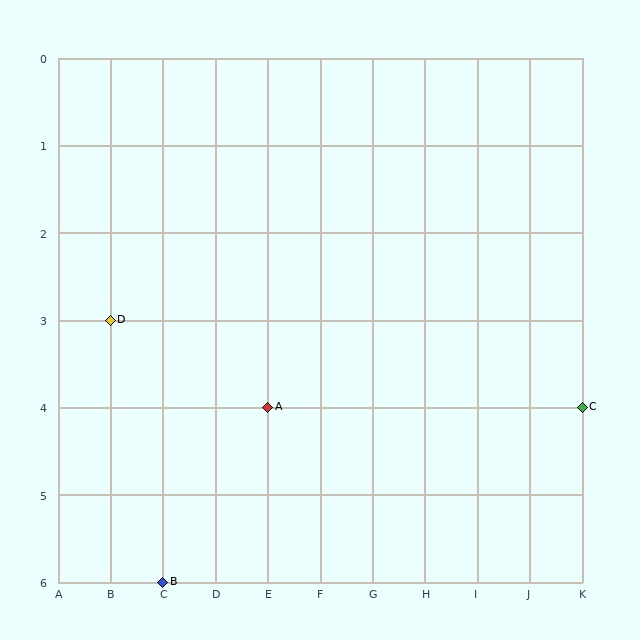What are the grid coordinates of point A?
Point A is at grid coordinates (E, 4).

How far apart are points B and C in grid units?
Points B and C are 8 columns and 2 rows apart (about 8.2 grid units diagonally).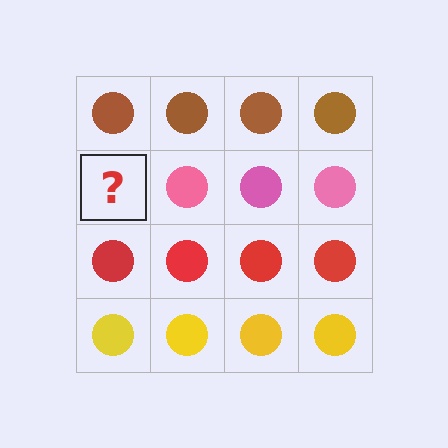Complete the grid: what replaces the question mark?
The question mark should be replaced with a pink circle.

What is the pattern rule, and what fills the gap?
The rule is that each row has a consistent color. The gap should be filled with a pink circle.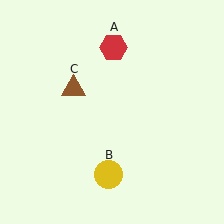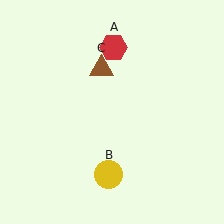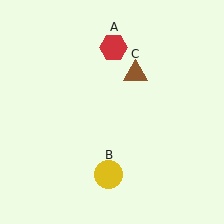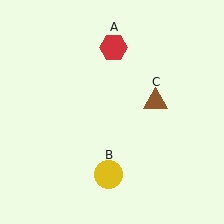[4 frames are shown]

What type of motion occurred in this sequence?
The brown triangle (object C) rotated clockwise around the center of the scene.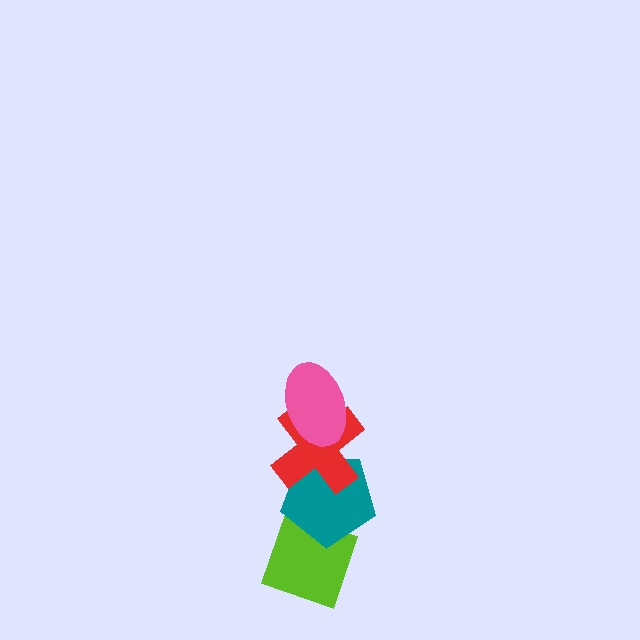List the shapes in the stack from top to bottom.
From top to bottom: the pink ellipse, the red cross, the teal pentagon, the lime diamond.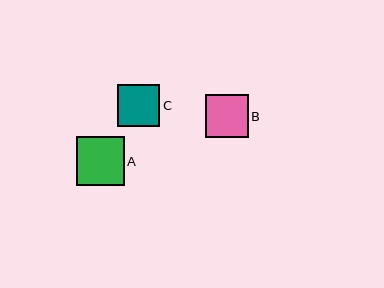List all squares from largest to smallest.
From largest to smallest: A, C, B.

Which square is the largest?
Square A is the largest with a size of approximately 48 pixels.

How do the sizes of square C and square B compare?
Square C and square B are approximately the same size.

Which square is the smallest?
Square B is the smallest with a size of approximately 43 pixels.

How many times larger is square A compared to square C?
Square A is approximately 1.1 times the size of square C.